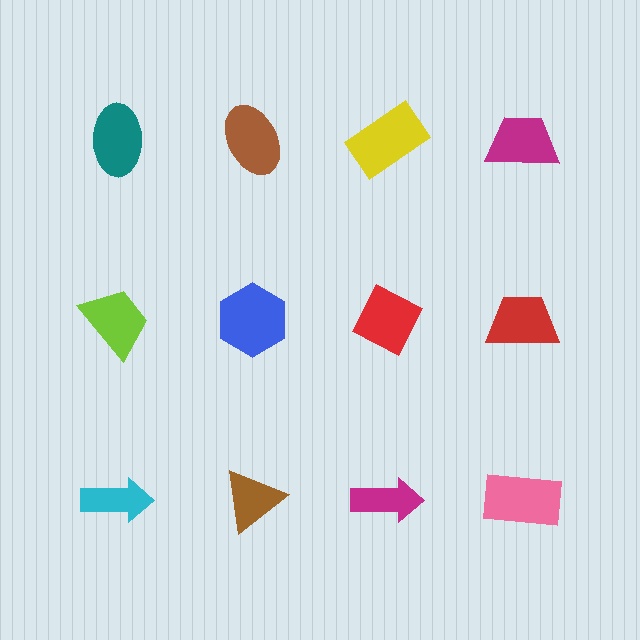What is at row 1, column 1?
A teal ellipse.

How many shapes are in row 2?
4 shapes.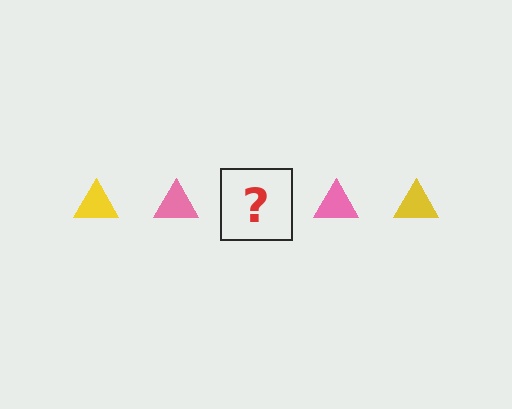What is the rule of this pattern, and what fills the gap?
The rule is that the pattern cycles through yellow, pink triangles. The gap should be filled with a yellow triangle.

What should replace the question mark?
The question mark should be replaced with a yellow triangle.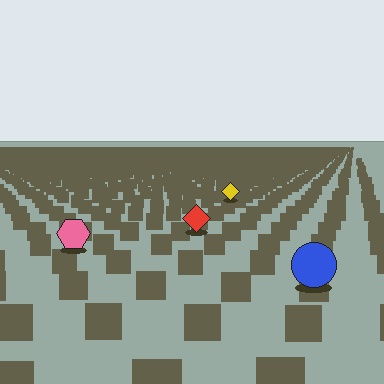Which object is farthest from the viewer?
The yellow diamond is farthest from the viewer. It appears smaller and the ground texture around it is denser.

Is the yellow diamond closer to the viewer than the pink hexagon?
No. The pink hexagon is closer — you can tell from the texture gradient: the ground texture is coarser near it.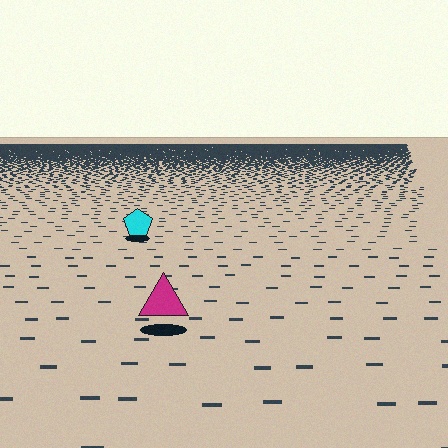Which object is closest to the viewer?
The magenta triangle is closest. The texture marks near it are larger and more spread out.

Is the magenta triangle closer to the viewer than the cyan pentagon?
Yes. The magenta triangle is closer — you can tell from the texture gradient: the ground texture is coarser near it.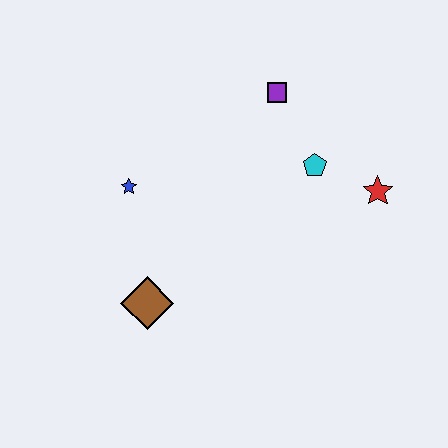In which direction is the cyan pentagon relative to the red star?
The cyan pentagon is to the left of the red star.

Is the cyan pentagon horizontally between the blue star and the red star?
Yes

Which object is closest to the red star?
The cyan pentagon is closest to the red star.